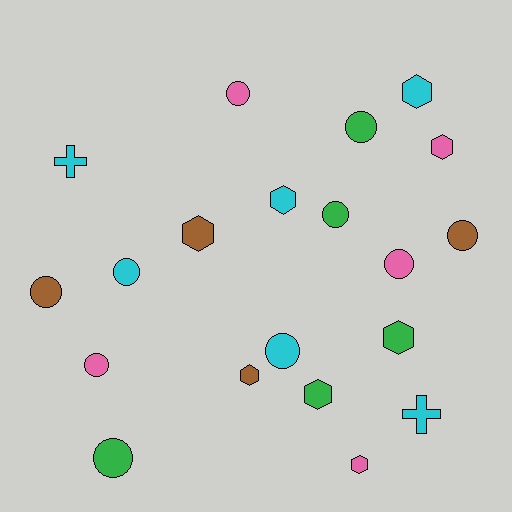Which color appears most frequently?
Cyan, with 6 objects.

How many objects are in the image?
There are 20 objects.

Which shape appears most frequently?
Circle, with 10 objects.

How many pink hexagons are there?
There are 2 pink hexagons.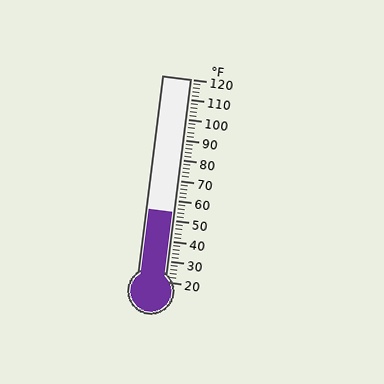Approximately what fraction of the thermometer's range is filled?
The thermometer is filled to approximately 35% of its range.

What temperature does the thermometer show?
The thermometer shows approximately 54°F.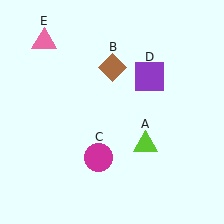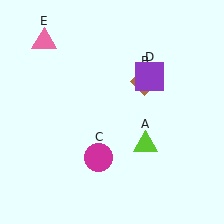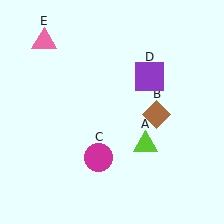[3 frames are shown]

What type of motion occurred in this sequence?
The brown diamond (object B) rotated clockwise around the center of the scene.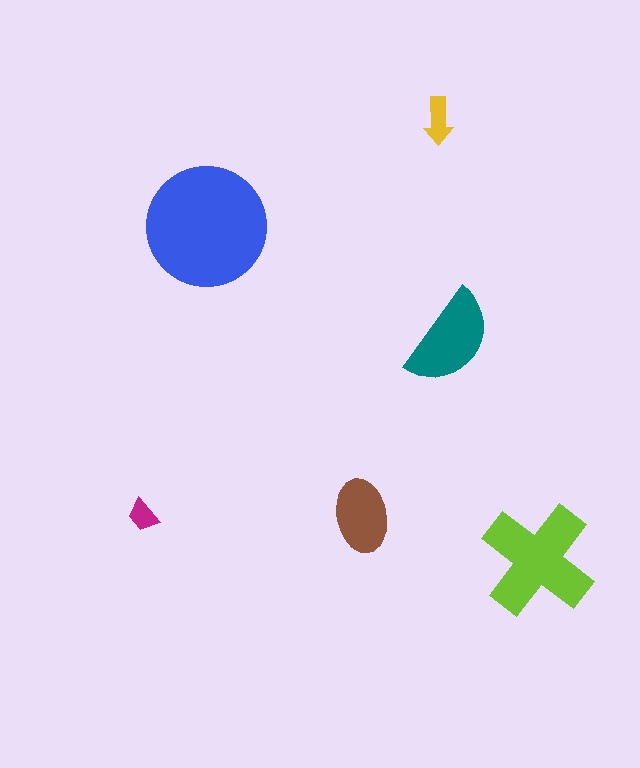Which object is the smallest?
The magenta trapezoid.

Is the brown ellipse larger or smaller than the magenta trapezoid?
Larger.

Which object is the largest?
The blue circle.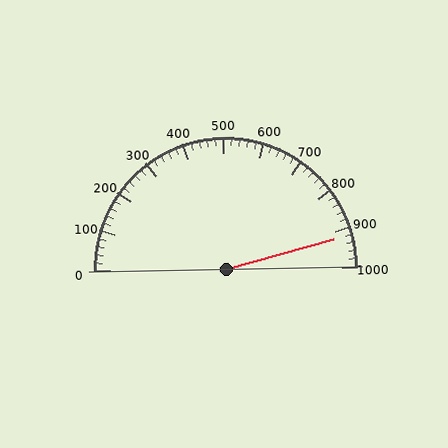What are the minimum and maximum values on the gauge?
The gauge ranges from 0 to 1000.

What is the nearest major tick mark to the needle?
The nearest major tick mark is 900.